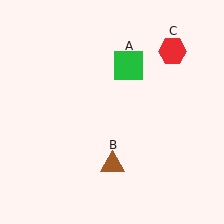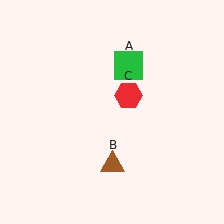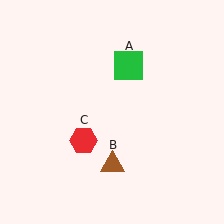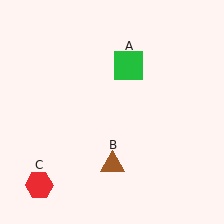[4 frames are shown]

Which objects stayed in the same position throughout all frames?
Green square (object A) and brown triangle (object B) remained stationary.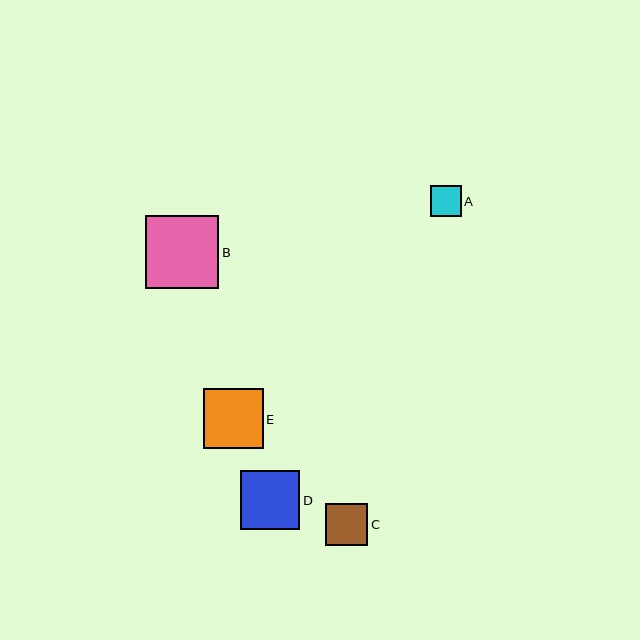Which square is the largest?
Square B is the largest with a size of approximately 73 pixels.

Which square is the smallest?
Square A is the smallest with a size of approximately 31 pixels.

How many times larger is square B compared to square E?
Square B is approximately 1.2 times the size of square E.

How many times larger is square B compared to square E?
Square B is approximately 1.2 times the size of square E.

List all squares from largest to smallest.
From largest to smallest: B, E, D, C, A.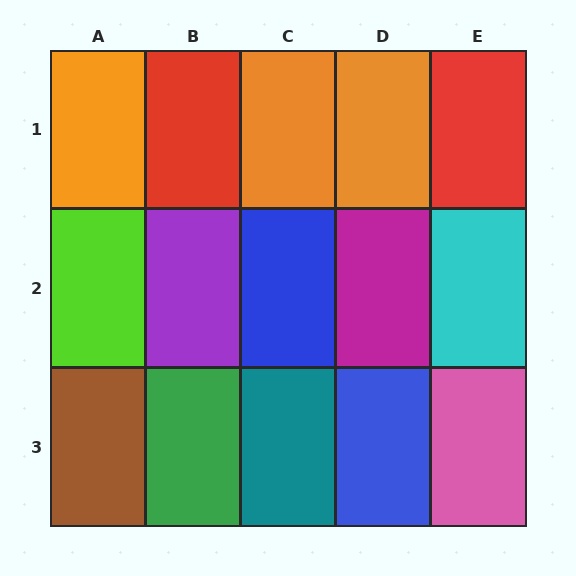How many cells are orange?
3 cells are orange.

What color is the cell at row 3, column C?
Teal.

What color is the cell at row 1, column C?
Orange.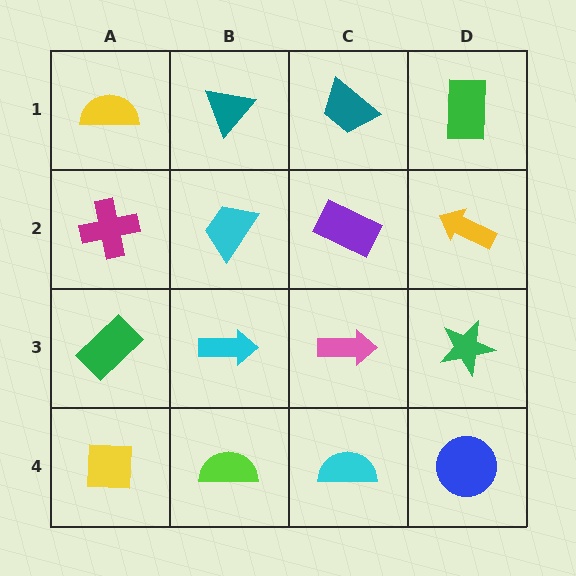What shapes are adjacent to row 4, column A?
A green rectangle (row 3, column A), a lime semicircle (row 4, column B).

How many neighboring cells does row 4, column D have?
2.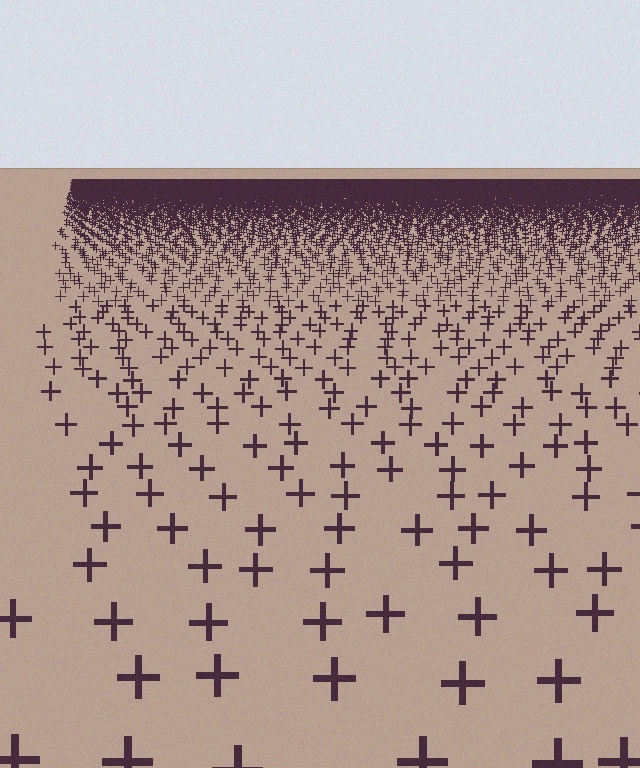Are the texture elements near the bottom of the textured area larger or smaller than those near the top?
Larger. Near the bottom, elements are closer to the viewer and appear at a bigger on-screen size.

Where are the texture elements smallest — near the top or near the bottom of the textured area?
Near the top.